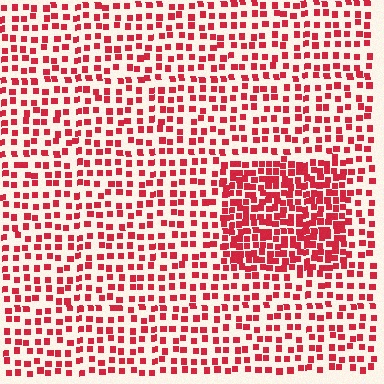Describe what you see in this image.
The image contains small red elements arranged at two different densities. A rectangle-shaped region is visible where the elements are more densely packed than the surrounding area.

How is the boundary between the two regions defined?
The boundary is defined by a change in element density (approximately 2.0x ratio). All elements are the same color, size, and shape.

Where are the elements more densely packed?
The elements are more densely packed inside the rectangle boundary.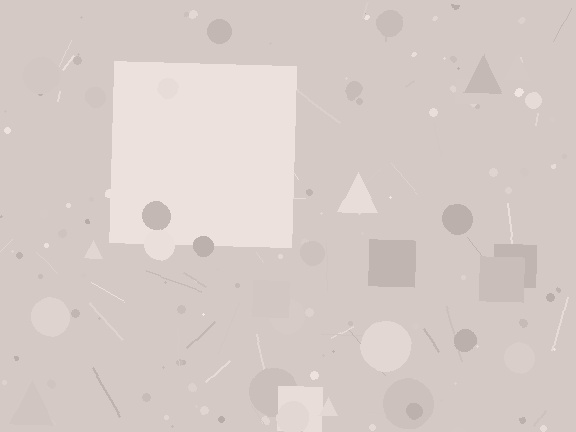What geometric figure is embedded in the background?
A square is embedded in the background.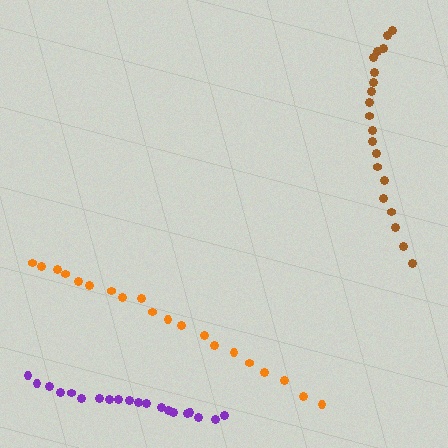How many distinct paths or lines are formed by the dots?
There are 3 distinct paths.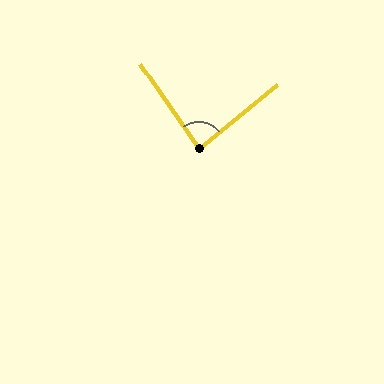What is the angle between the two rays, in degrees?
Approximately 85 degrees.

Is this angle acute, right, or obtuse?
It is approximately a right angle.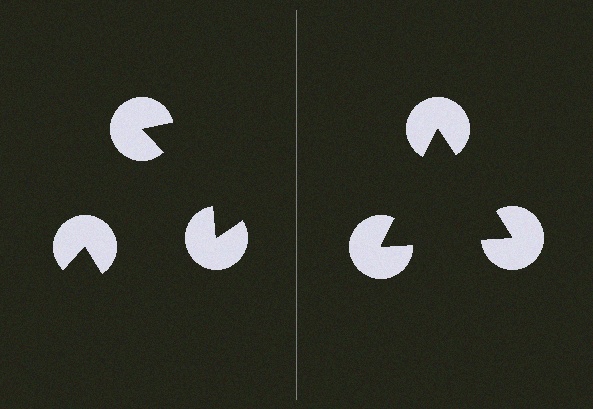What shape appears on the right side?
An illusory triangle.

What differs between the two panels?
The pac-man discs are positioned identically on both sides; only the wedge orientations differ. On the right they align to a triangle; on the left they are misaligned.